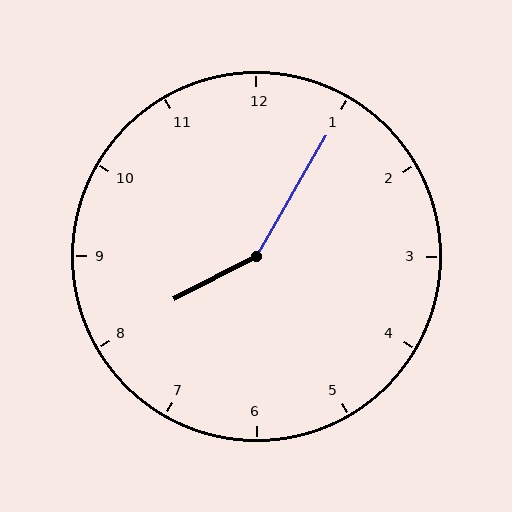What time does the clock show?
8:05.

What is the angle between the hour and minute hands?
Approximately 148 degrees.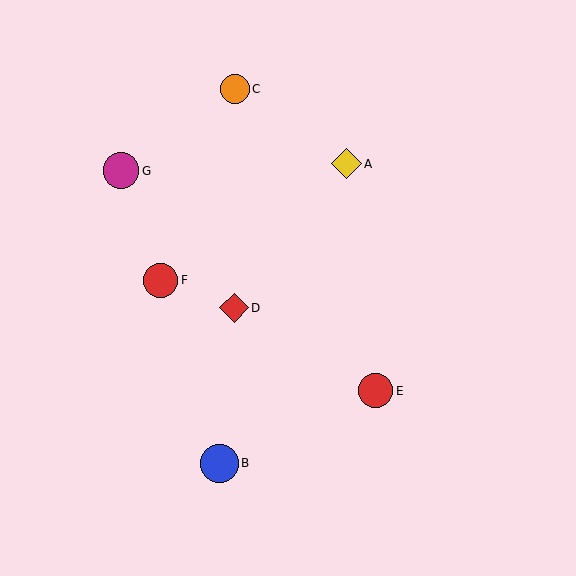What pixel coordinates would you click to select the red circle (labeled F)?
Click at (161, 280) to select the red circle F.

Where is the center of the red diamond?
The center of the red diamond is at (234, 308).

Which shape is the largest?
The blue circle (labeled B) is the largest.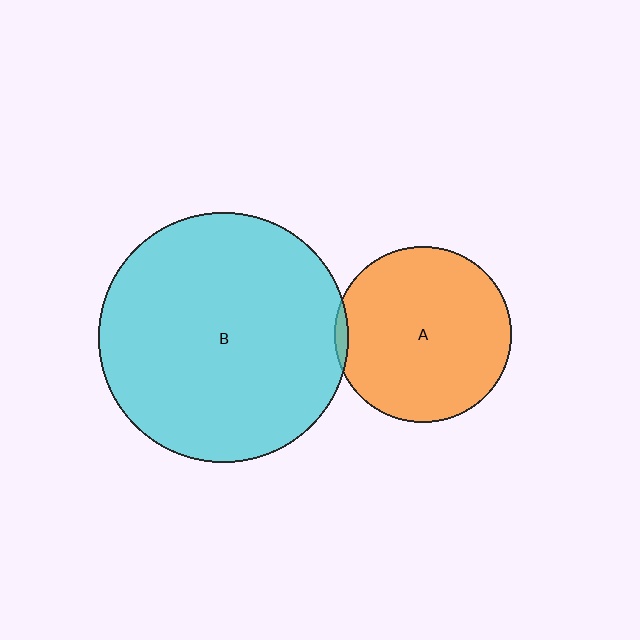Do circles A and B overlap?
Yes.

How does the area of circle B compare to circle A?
Approximately 2.0 times.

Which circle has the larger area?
Circle B (cyan).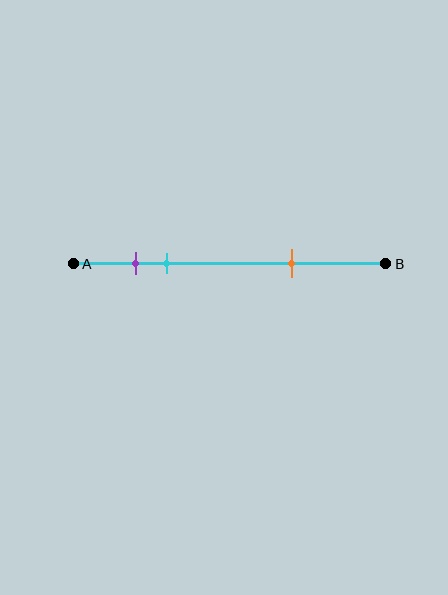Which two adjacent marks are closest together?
The purple and cyan marks are the closest adjacent pair.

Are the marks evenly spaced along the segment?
No, the marks are not evenly spaced.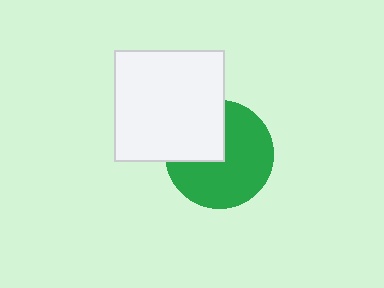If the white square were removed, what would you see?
You would see the complete green circle.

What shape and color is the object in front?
The object in front is a white square.